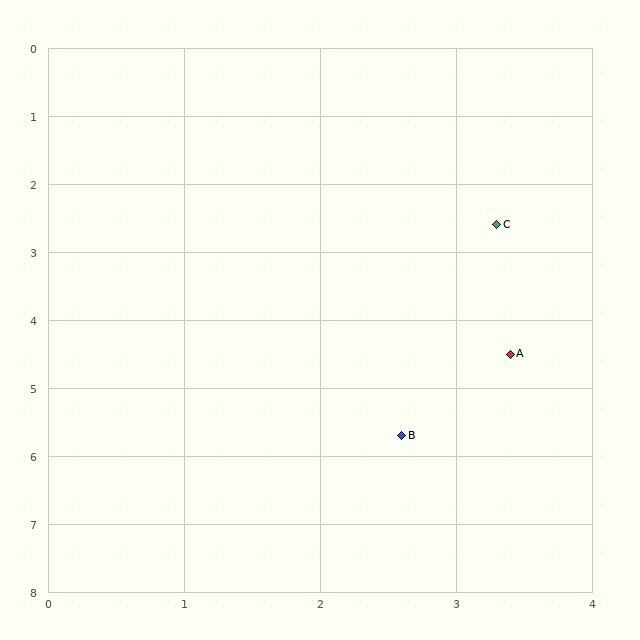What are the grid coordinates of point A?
Point A is at approximately (3.4, 4.5).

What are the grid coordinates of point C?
Point C is at approximately (3.3, 2.6).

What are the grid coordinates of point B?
Point B is at approximately (2.6, 5.7).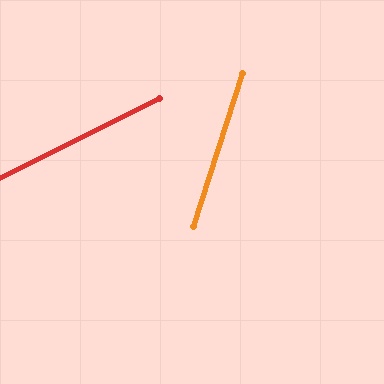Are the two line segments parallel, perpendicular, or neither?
Neither parallel nor perpendicular — they differ by about 46°.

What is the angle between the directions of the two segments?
Approximately 46 degrees.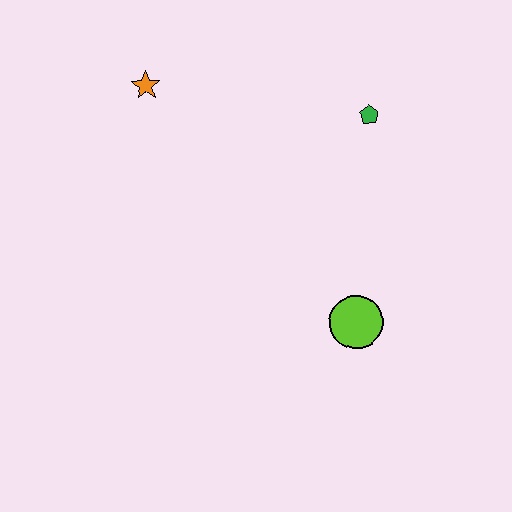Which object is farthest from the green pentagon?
The orange star is farthest from the green pentagon.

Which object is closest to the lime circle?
The green pentagon is closest to the lime circle.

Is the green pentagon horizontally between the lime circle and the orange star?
No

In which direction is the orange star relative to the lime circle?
The orange star is above the lime circle.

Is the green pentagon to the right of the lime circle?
Yes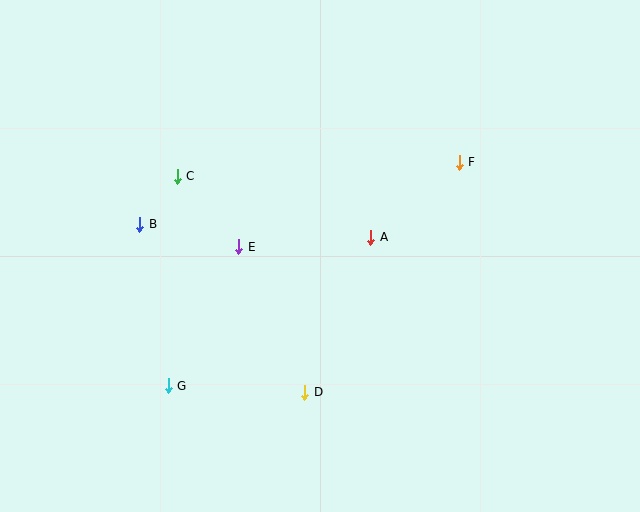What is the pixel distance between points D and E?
The distance between D and E is 160 pixels.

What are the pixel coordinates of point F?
Point F is at (459, 162).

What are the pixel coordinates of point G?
Point G is at (168, 386).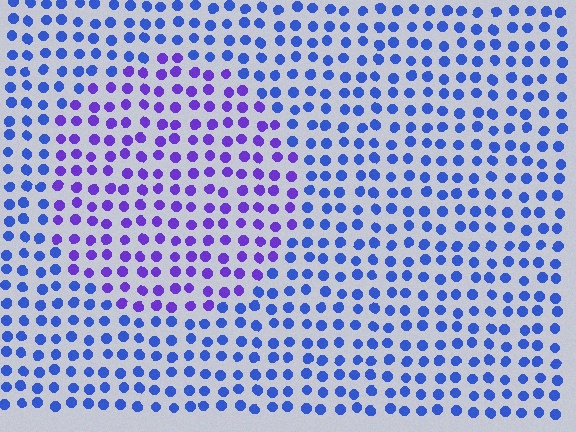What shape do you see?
I see a circle.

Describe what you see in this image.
The image is filled with small blue elements in a uniform arrangement. A circle-shaped region is visible where the elements are tinted to a slightly different hue, forming a subtle color boundary.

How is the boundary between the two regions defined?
The boundary is defined purely by a slight shift in hue (about 37 degrees). Spacing, size, and orientation are identical on both sides.